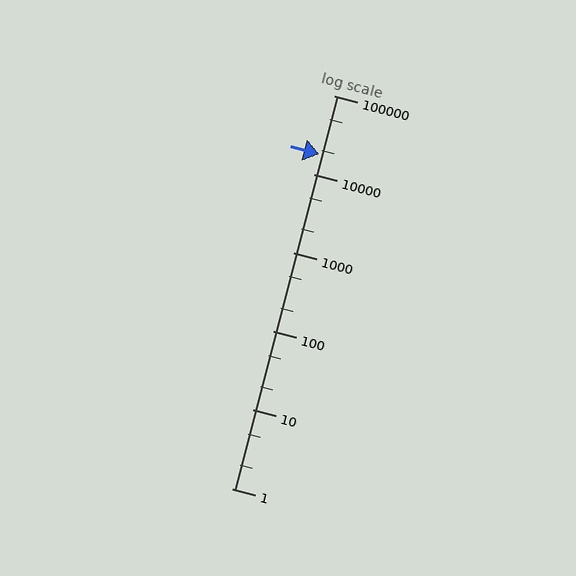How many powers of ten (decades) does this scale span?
The scale spans 5 decades, from 1 to 100000.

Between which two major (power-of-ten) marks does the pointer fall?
The pointer is between 10000 and 100000.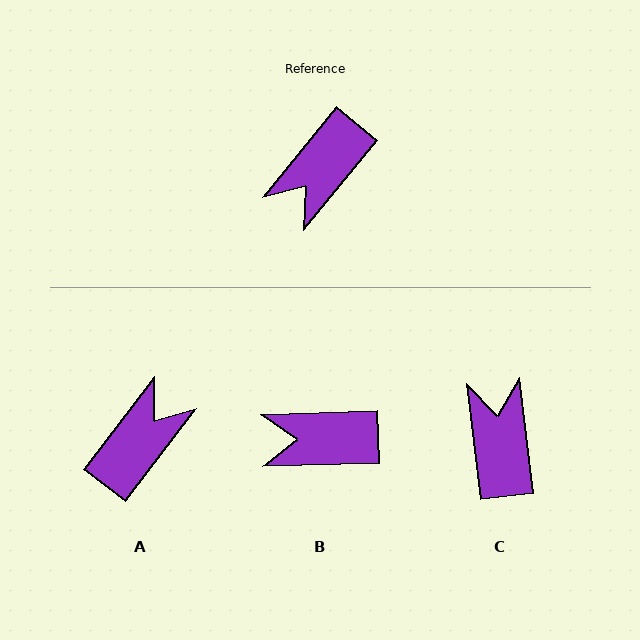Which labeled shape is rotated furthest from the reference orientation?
A, about 178 degrees away.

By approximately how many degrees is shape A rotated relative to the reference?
Approximately 178 degrees clockwise.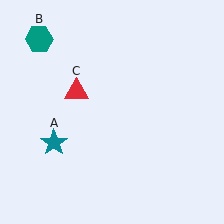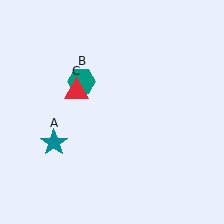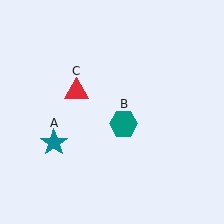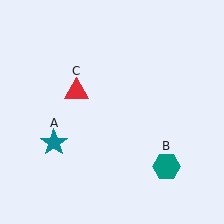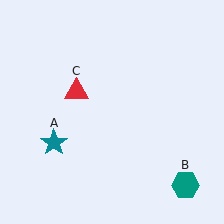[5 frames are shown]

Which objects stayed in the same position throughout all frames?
Teal star (object A) and red triangle (object C) remained stationary.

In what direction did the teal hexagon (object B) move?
The teal hexagon (object B) moved down and to the right.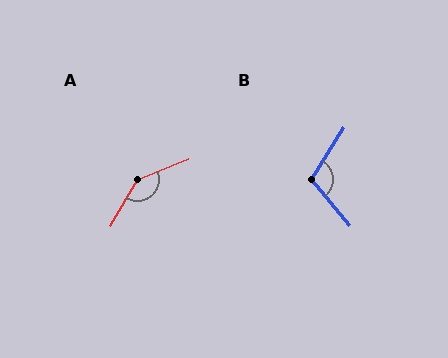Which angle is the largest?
A, at approximately 142 degrees.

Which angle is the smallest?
B, at approximately 108 degrees.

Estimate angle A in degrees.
Approximately 142 degrees.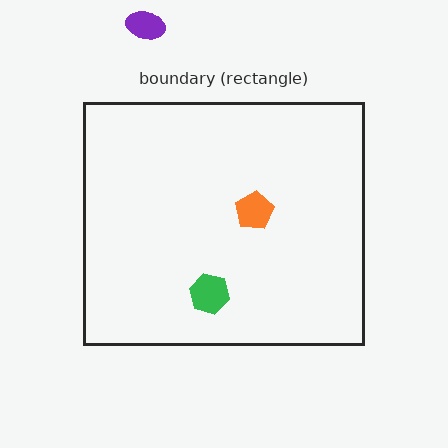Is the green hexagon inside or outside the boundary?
Inside.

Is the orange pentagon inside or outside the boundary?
Inside.